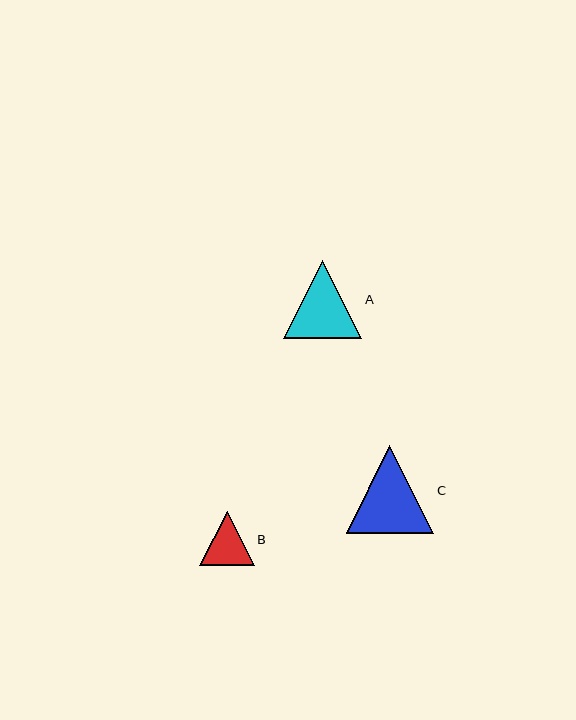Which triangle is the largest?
Triangle C is the largest with a size of approximately 88 pixels.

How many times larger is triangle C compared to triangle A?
Triangle C is approximately 1.1 times the size of triangle A.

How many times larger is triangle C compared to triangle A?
Triangle C is approximately 1.1 times the size of triangle A.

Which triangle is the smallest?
Triangle B is the smallest with a size of approximately 54 pixels.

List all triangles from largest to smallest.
From largest to smallest: C, A, B.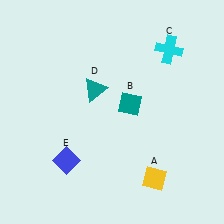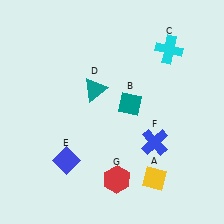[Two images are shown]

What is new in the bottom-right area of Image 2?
A red hexagon (G) was added in the bottom-right area of Image 2.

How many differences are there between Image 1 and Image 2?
There are 2 differences between the two images.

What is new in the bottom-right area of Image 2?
A blue cross (F) was added in the bottom-right area of Image 2.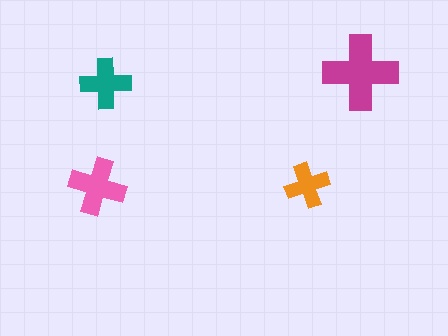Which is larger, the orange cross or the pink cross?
The pink one.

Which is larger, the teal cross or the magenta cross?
The magenta one.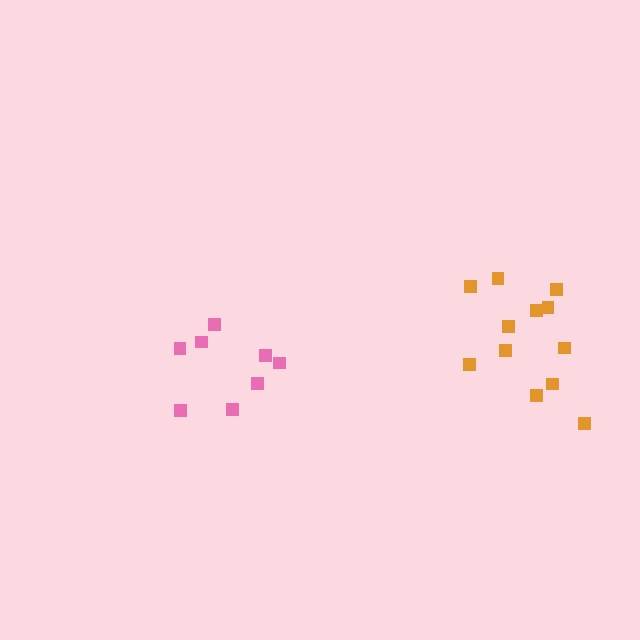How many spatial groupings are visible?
There are 2 spatial groupings.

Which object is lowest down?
The pink cluster is bottommost.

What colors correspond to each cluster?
The clusters are colored: orange, pink.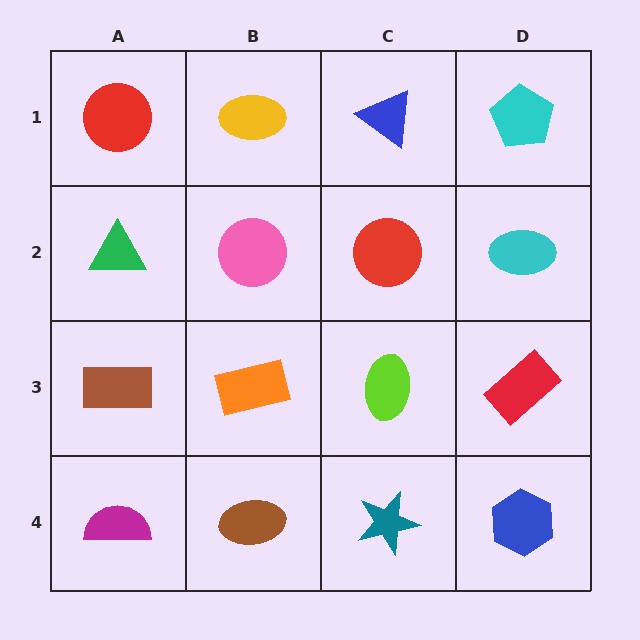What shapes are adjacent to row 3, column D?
A cyan ellipse (row 2, column D), a blue hexagon (row 4, column D), a lime ellipse (row 3, column C).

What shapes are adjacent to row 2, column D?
A cyan pentagon (row 1, column D), a red rectangle (row 3, column D), a red circle (row 2, column C).